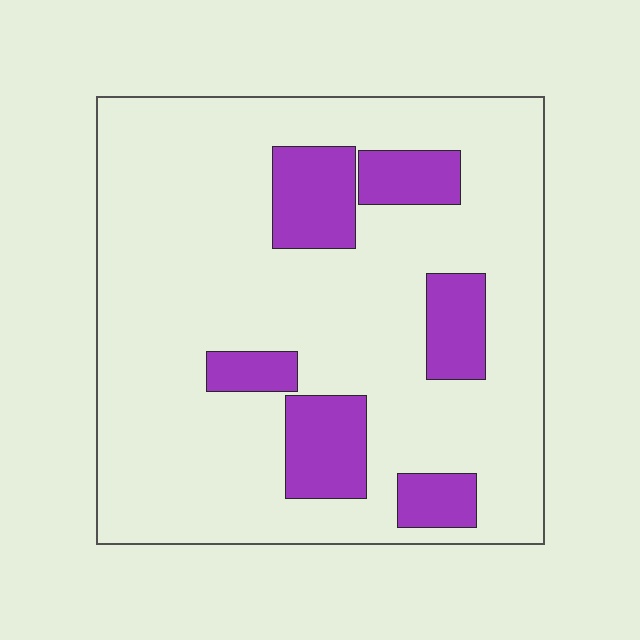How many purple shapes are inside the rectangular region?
6.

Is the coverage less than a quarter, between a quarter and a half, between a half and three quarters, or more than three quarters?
Less than a quarter.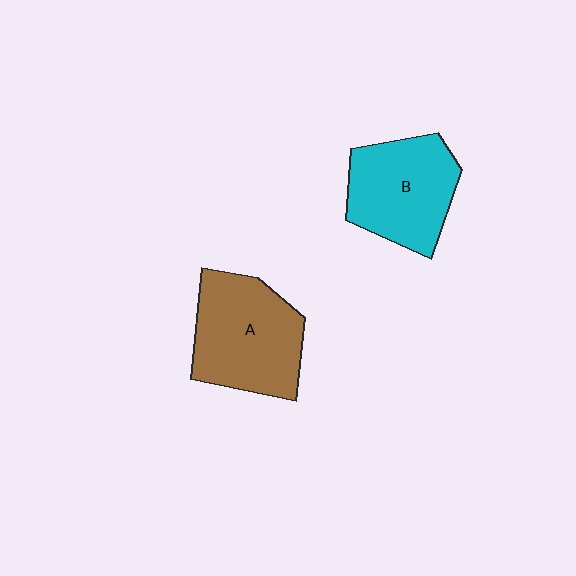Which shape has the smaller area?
Shape B (cyan).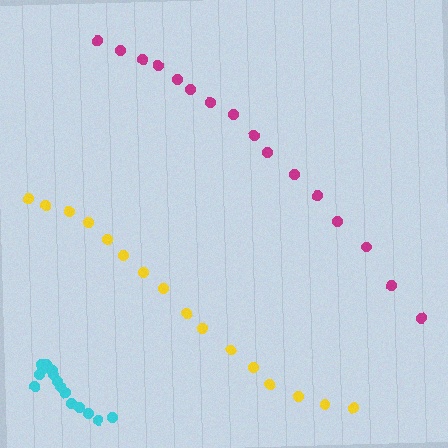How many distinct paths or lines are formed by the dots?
There are 3 distinct paths.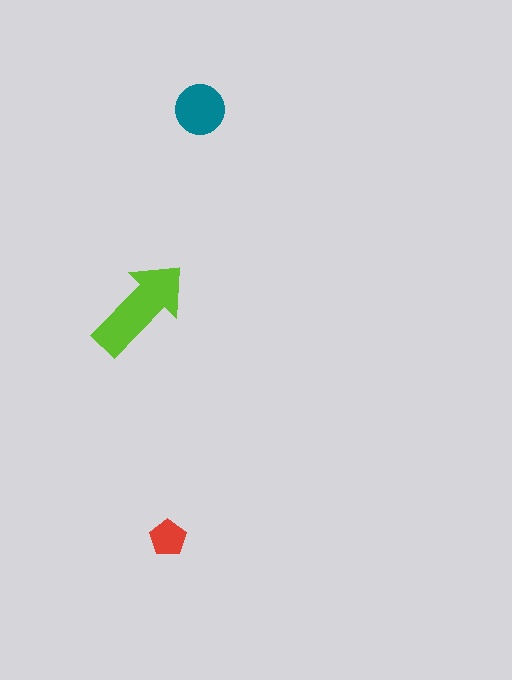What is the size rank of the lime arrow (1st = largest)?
1st.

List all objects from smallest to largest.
The red pentagon, the teal circle, the lime arrow.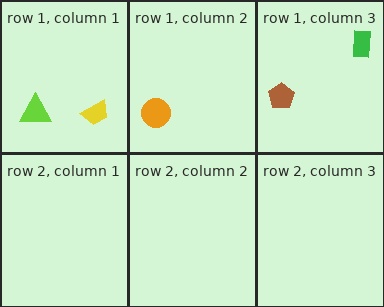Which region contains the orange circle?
The row 1, column 2 region.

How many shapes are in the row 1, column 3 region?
2.